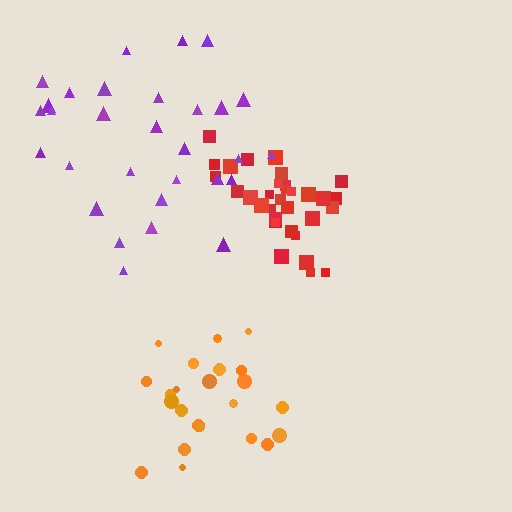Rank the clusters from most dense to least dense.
red, orange, purple.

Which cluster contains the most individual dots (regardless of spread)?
Red (33).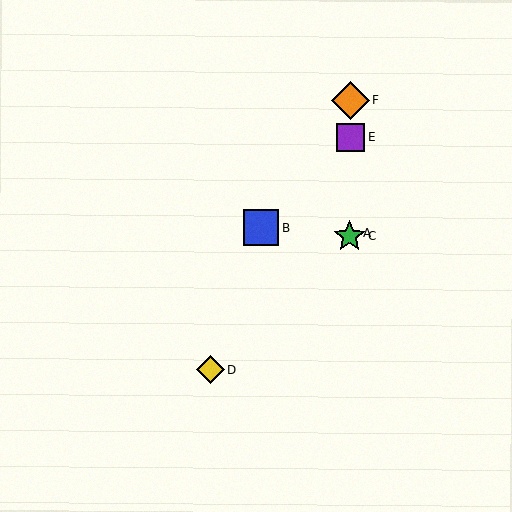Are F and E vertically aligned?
Yes, both are at x≈351.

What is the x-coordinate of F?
Object F is at x≈351.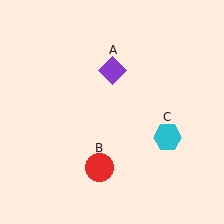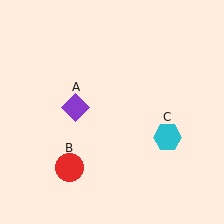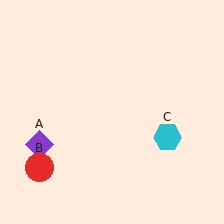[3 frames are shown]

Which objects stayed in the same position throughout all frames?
Cyan hexagon (object C) remained stationary.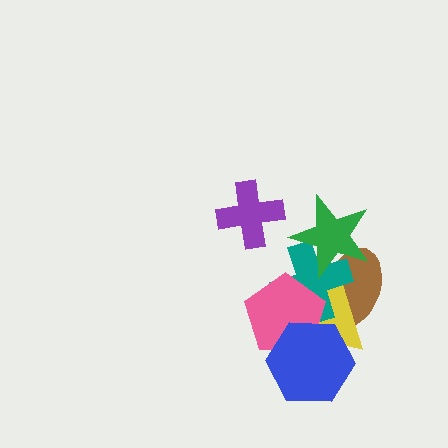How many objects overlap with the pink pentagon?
4 objects overlap with the pink pentagon.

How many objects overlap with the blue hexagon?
2 objects overlap with the blue hexagon.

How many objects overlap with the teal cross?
4 objects overlap with the teal cross.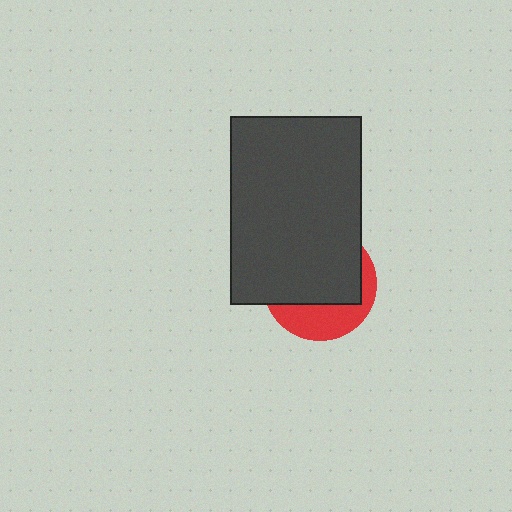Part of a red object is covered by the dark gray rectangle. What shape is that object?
It is a circle.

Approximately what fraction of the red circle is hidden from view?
Roughly 66% of the red circle is hidden behind the dark gray rectangle.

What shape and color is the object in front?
The object in front is a dark gray rectangle.